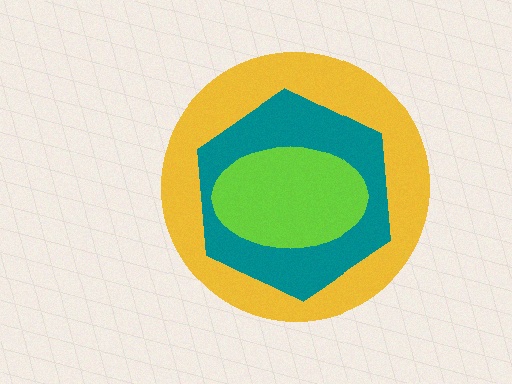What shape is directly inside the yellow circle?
The teal hexagon.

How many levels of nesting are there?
3.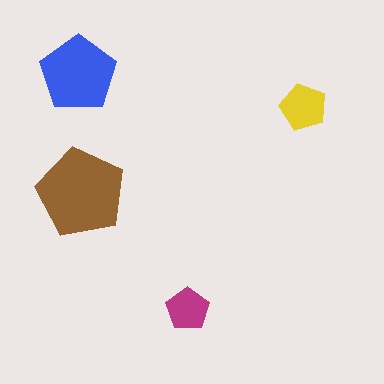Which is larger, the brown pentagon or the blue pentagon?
The brown one.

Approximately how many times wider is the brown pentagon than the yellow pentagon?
About 2 times wider.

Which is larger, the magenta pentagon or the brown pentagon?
The brown one.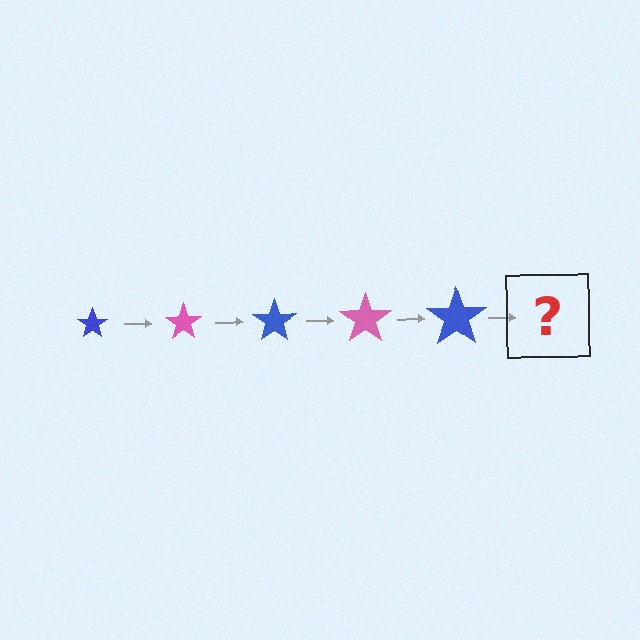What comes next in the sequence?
The next element should be a pink star, larger than the previous one.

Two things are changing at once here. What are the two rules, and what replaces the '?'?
The two rules are that the star grows larger each step and the color cycles through blue and pink. The '?' should be a pink star, larger than the previous one.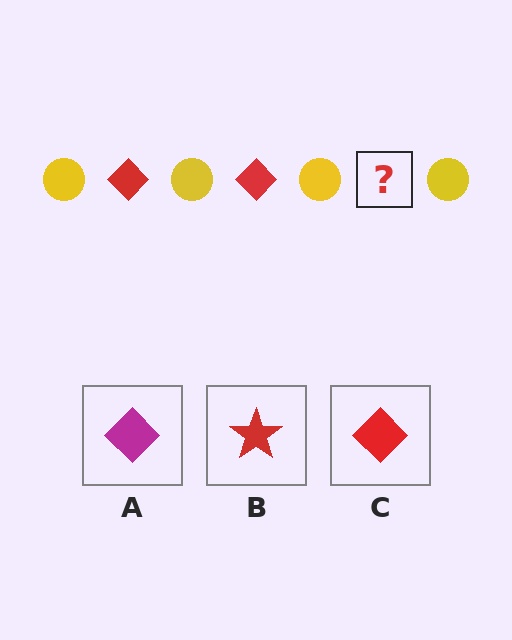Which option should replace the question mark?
Option C.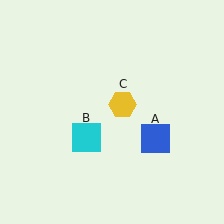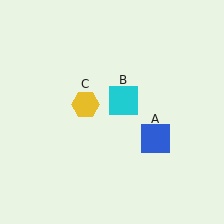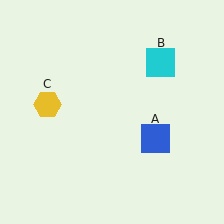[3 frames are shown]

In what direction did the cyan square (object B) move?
The cyan square (object B) moved up and to the right.